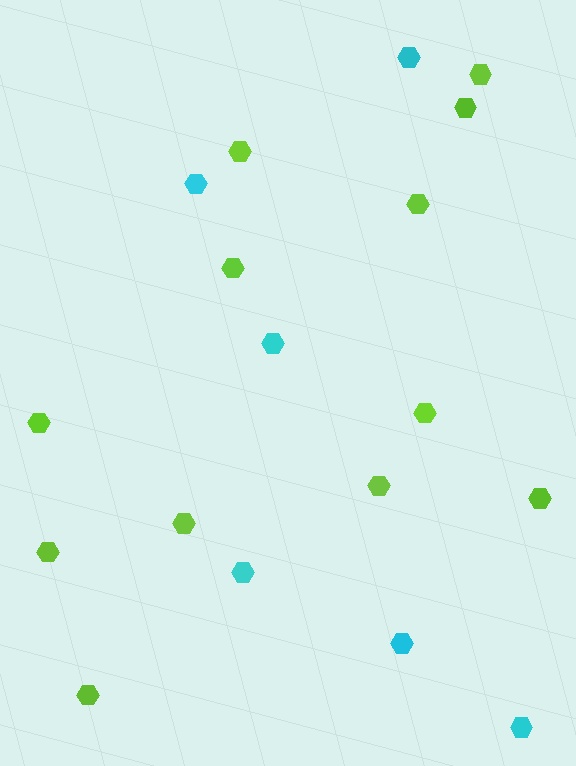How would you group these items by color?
There are 2 groups: one group of cyan hexagons (6) and one group of lime hexagons (12).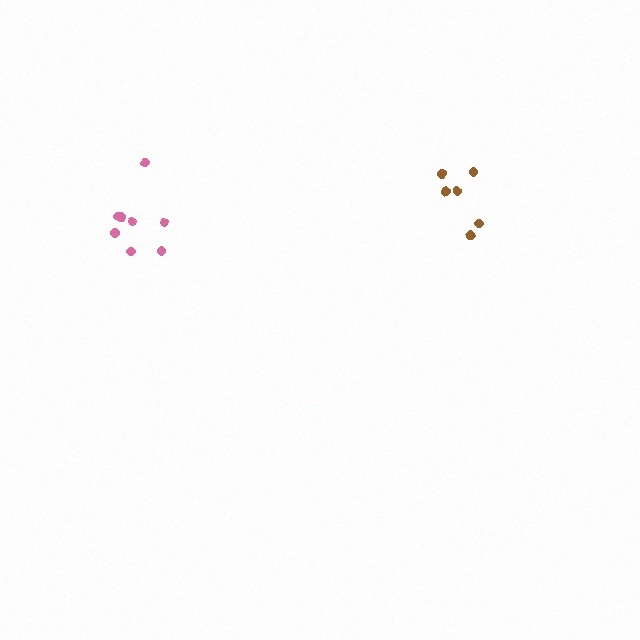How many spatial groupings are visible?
There are 2 spatial groupings.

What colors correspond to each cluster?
The clusters are colored: pink, brown.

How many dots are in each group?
Group 1: 8 dots, Group 2: 6 dots (14 total).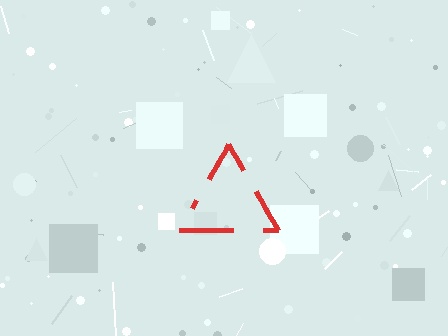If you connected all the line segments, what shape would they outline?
They would outline a triangle.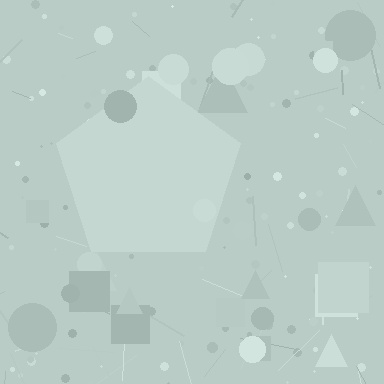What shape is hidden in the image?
A pentagon is hidden in the image.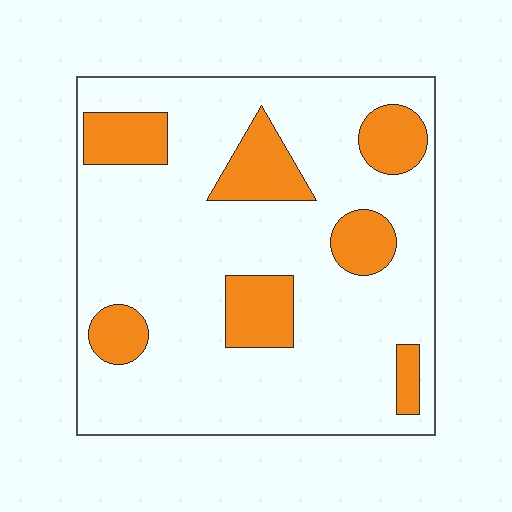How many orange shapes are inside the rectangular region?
7.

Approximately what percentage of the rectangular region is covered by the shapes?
Approximately 20%.